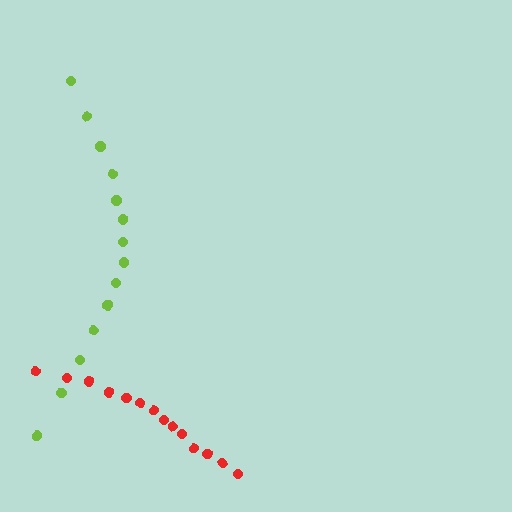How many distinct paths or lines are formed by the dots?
There are 2 distinct paths.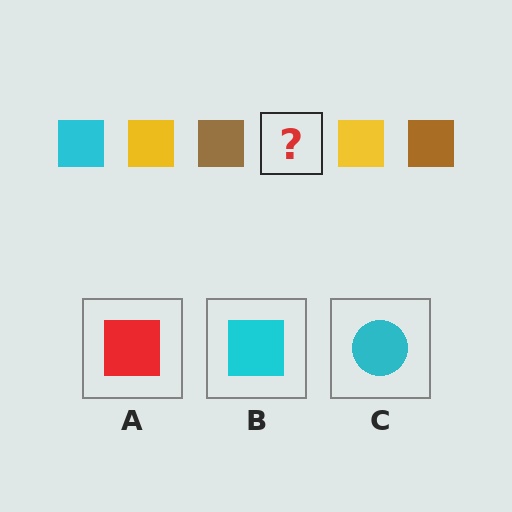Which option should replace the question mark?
Option B.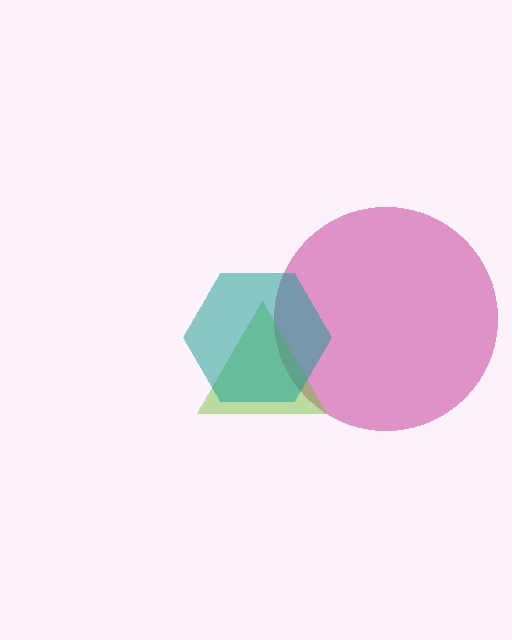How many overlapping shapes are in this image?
There are 3 overlapping shapes in the image.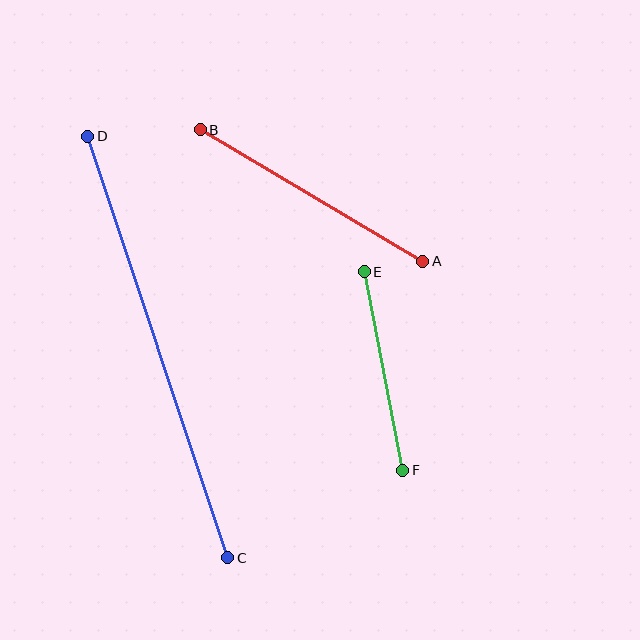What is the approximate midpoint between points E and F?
The midpoint is at approximately (384, 371) pixels.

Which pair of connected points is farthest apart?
Points C and D are farthest apart.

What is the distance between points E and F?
The distance is approximately 202 pixels.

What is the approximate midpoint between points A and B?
The midpoint is at approximately (311, 195) pixels.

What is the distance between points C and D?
The distance is approximately 444 pixels.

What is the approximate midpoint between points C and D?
The midpoint is at approximately (158, 347) pixels.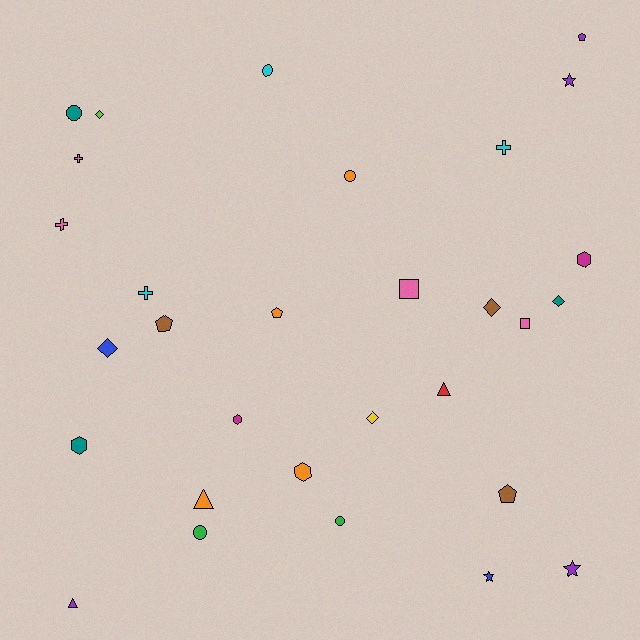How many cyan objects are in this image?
There are 3 cyan objects.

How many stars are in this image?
There are 3 stars.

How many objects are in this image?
There are 30 objects.